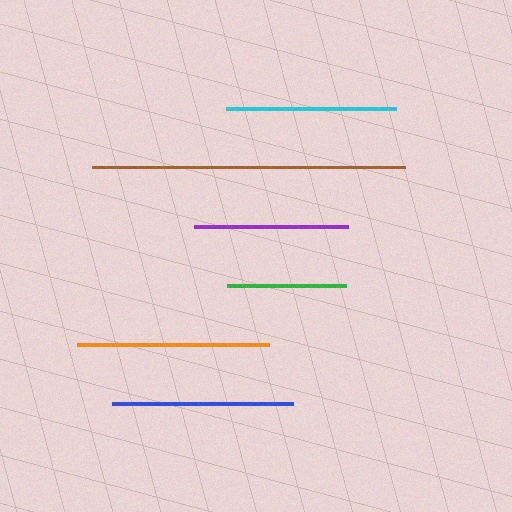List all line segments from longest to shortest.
From longest to shortest: brown, orange, blue, cyan, purple, green.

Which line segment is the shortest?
The green line is the shortest at approximately 119 pixels.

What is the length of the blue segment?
The blue segment is approximately 180 pixels long.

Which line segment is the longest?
The brown line is the longest at approximately 314 pixels.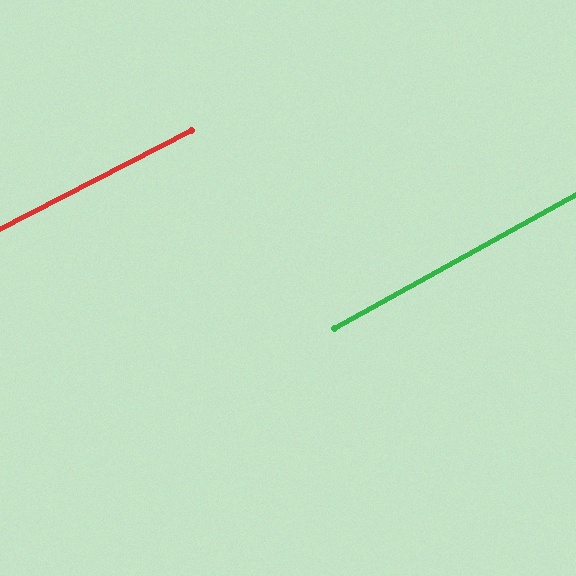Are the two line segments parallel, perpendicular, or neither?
Parallel — their directions differ by only 1.9°.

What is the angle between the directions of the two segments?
Approximately 2 degrees.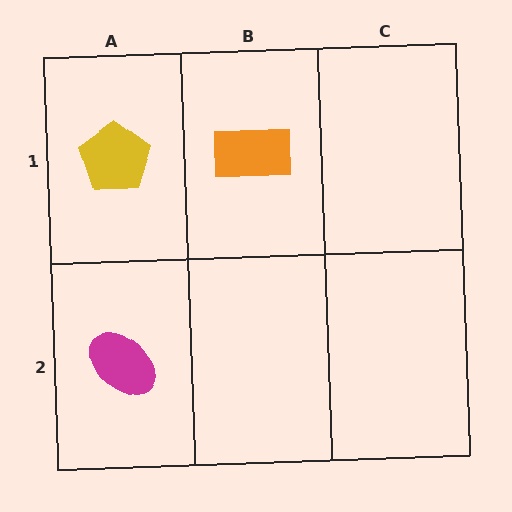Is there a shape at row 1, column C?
No, that cell is empty.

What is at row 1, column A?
A yellow pentagon.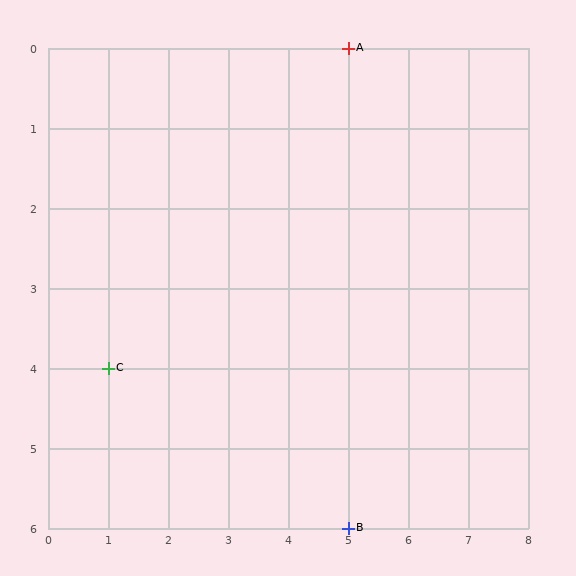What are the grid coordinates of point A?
Point A is at grid coordinates (5, 0).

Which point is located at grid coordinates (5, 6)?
Point B is at (5, 6).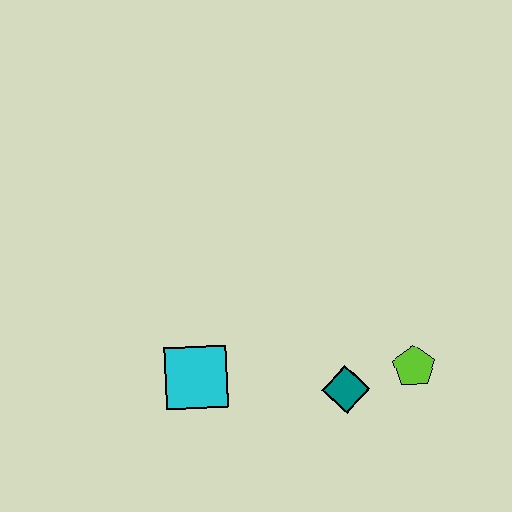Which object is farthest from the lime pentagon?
The cyan square is farthest from the lime pentagon.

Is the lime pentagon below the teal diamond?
No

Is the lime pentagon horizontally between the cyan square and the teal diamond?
No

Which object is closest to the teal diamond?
The lime pentagon is closest to the teal diamond.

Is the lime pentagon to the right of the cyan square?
Yes